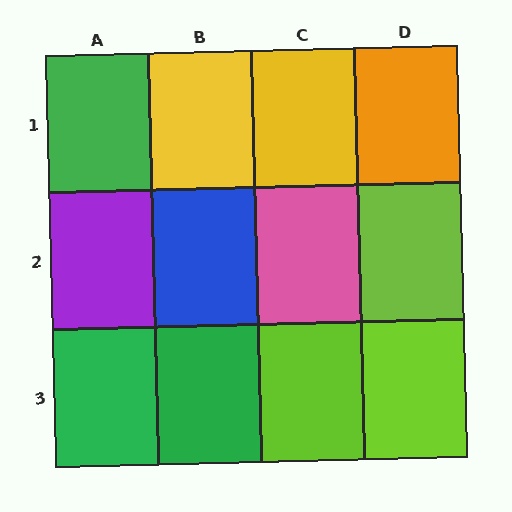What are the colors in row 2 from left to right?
Purple, blue, pink, lime.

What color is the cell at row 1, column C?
Yellow.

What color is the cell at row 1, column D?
Orange.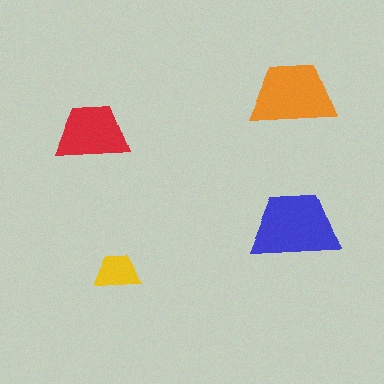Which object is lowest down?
The yellow trapezoid is bottommost.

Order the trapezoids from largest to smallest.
the blue one, the orange one, the red one, the yellow one.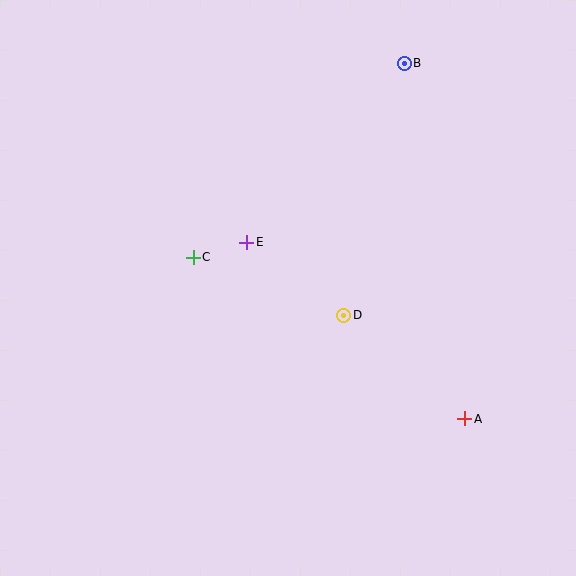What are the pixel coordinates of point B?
Point B is at (404, 63).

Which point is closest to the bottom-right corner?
Point A is closest to the bottom-right corner.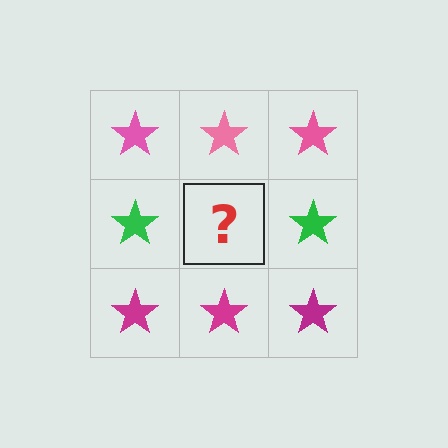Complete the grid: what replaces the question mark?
The question mark should be replaced with a green star.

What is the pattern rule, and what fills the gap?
The rule is that each row has a consistent color. The gap should be filled with a green star.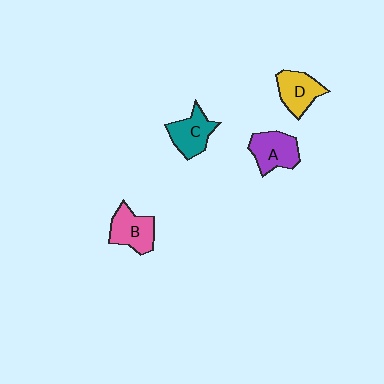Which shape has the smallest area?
Shape D (yellow).